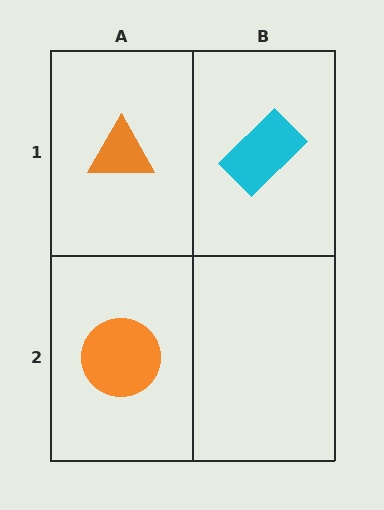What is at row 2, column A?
An orange circle.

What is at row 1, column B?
A cyan rectangle.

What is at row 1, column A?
An orange triangle.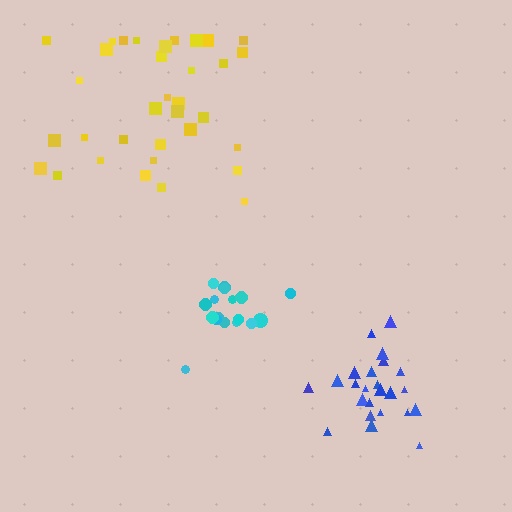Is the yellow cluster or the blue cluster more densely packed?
Blue.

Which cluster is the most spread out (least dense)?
Yellow.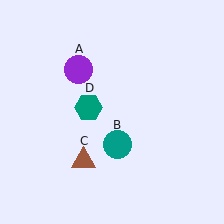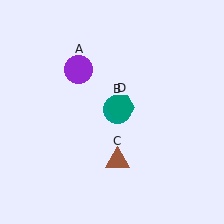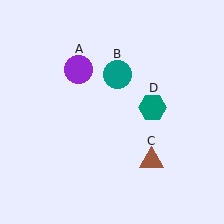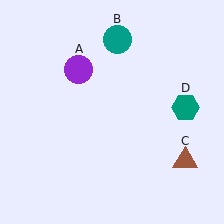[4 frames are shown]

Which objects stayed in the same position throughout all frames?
Purple circle (object A) remained stationary.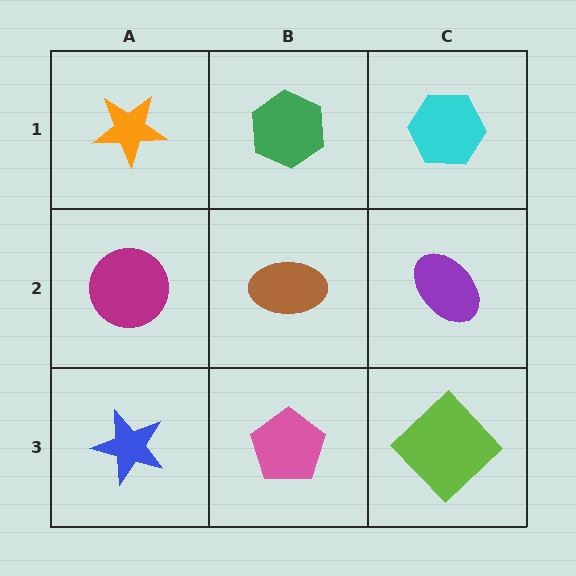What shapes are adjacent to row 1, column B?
A brown ellipse (row 2, column B), an orange star (row 1, column A), a cyan hexagon (row 1, column C).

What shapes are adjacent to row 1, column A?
A magenta circle (row 2, column A), a green hexagon (row 1, column B).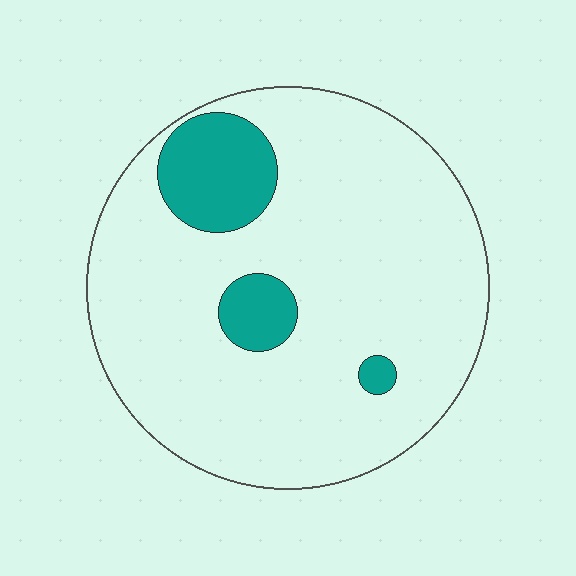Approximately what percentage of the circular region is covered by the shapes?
Approximately 15%.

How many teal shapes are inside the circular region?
3.